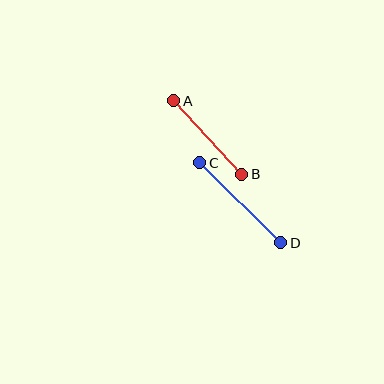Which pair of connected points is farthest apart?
Points C and D are farthest apart.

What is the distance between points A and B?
The distance is approximately 100 pixels.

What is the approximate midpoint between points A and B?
The midpoint is at approximately (208, 138) pixels.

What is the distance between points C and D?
The distance is approximately 113 pixels.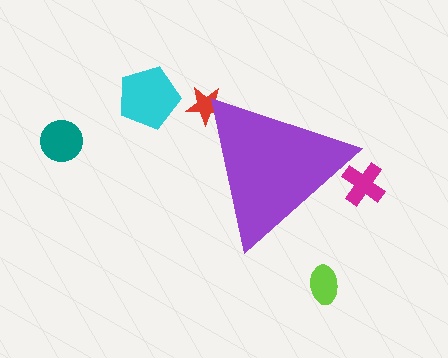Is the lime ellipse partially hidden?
No, the lime ellipse is fully visible.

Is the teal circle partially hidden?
No, the teal circle is fully visible.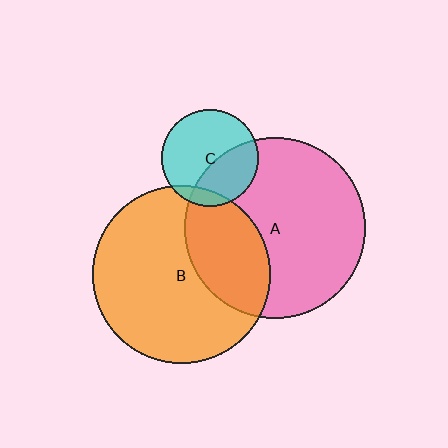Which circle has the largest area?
Circle A (pink).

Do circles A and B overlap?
Yes.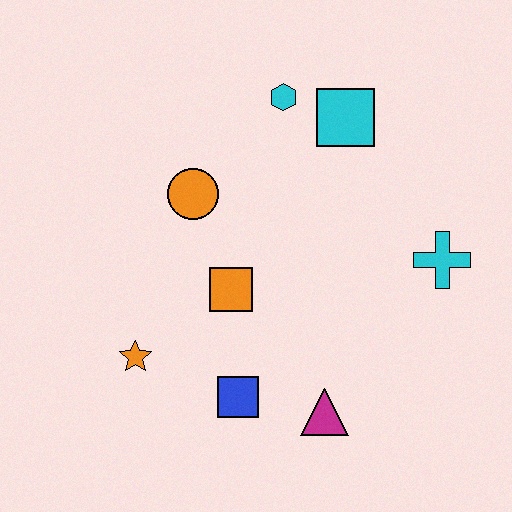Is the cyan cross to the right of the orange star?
Yes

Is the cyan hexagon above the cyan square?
Yes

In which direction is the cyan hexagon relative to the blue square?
The cyan hexagon is above the blue square.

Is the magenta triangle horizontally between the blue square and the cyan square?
Yes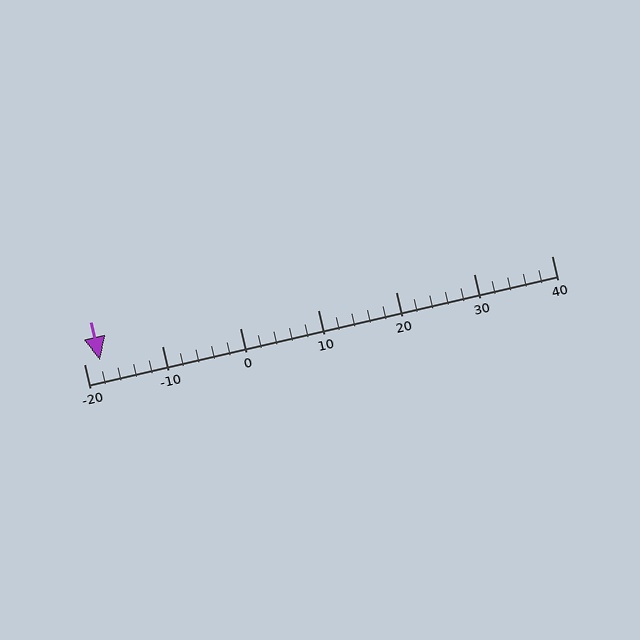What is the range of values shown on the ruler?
The ruler shows values from -20 to 40.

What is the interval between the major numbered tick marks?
The major tick marks are spaced 10 units apart.